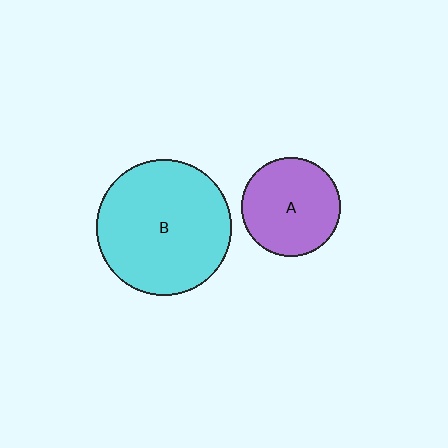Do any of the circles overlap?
No, none of the circles overlap.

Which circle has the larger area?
Circle B (cyan).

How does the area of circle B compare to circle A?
Approximately 1.9 times.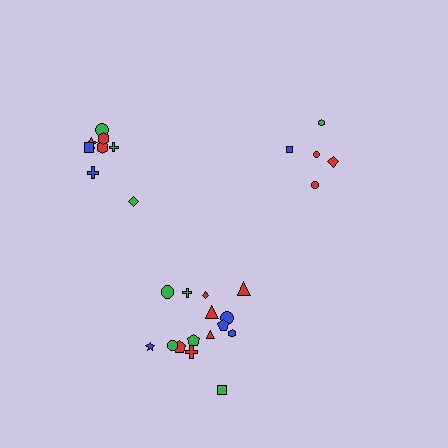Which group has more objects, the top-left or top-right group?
The top-left group.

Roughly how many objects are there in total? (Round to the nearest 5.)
Roughly 30 objects in total.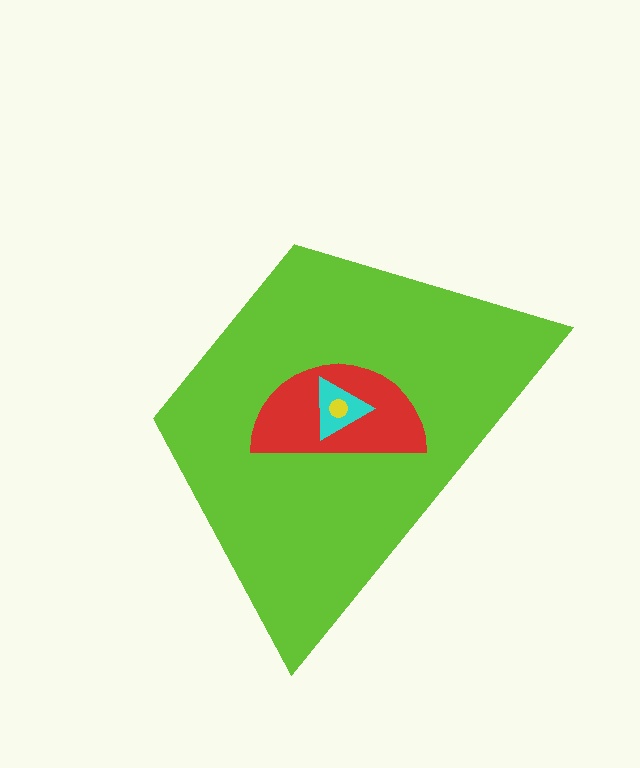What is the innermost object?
The yellow circle.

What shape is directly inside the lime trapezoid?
The red semicircle.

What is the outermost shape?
The lime trapezoid.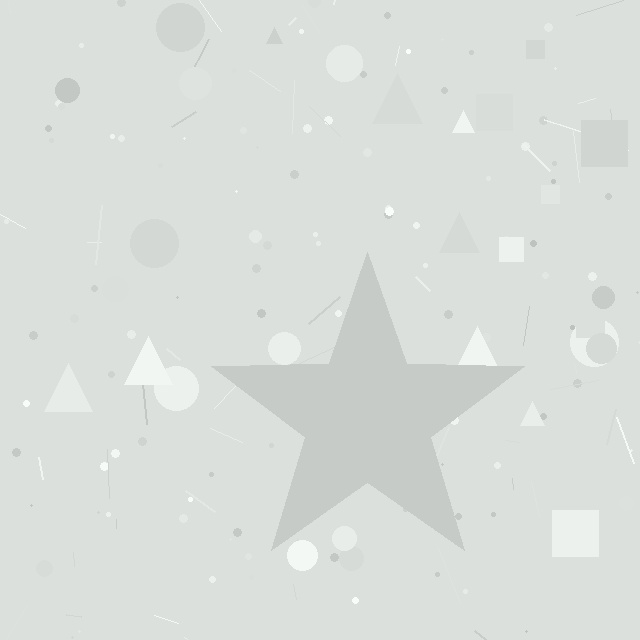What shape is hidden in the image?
A star is hidden in the image.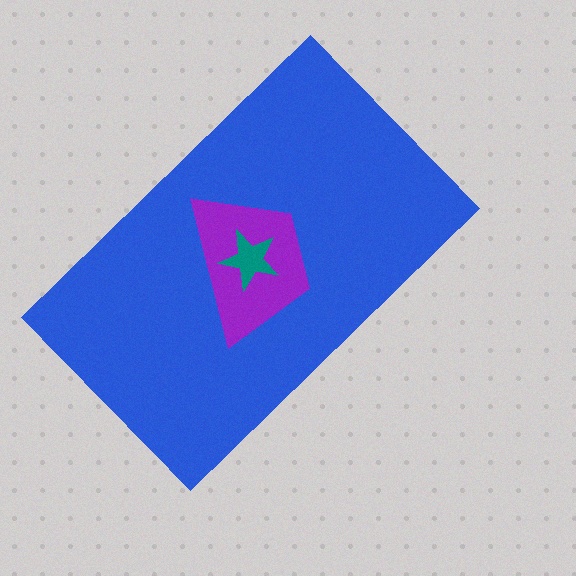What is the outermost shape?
The blue rectangle.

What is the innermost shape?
The teal star.